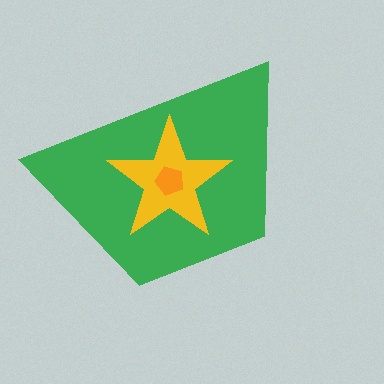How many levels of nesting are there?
3.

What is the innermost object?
The orange pentagon.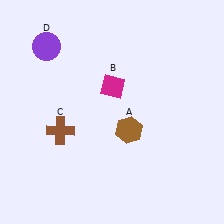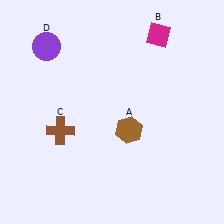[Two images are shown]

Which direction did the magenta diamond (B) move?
The magenta diamond (B) moved up.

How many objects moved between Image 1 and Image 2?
1 object moved between the two images.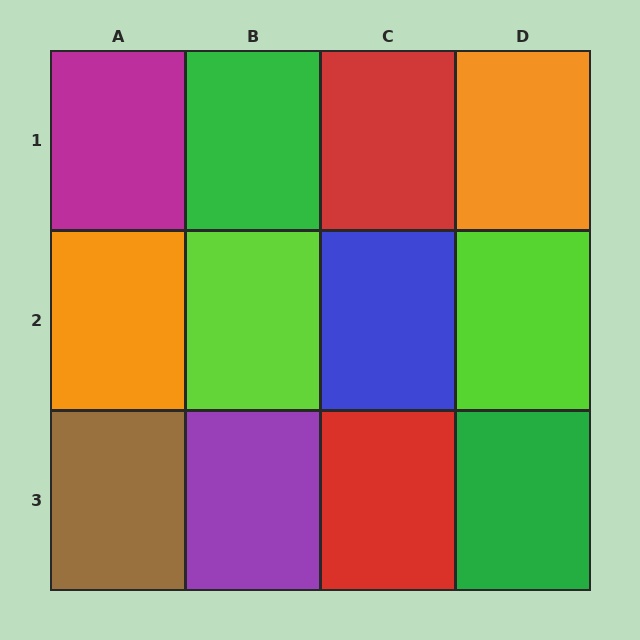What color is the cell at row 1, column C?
Red.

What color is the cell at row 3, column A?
Brown.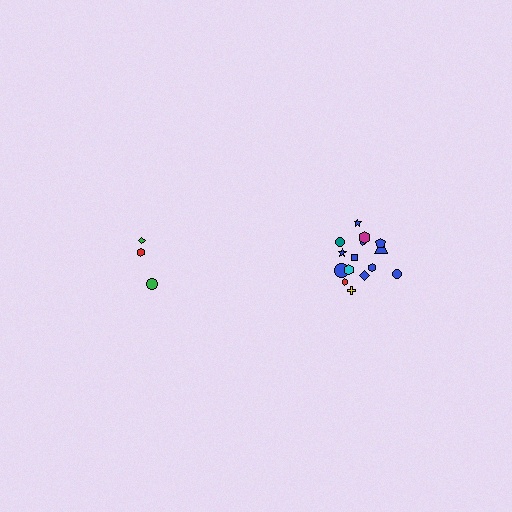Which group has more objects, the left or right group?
The right group.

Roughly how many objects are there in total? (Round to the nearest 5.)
Roughly 20 objects in total.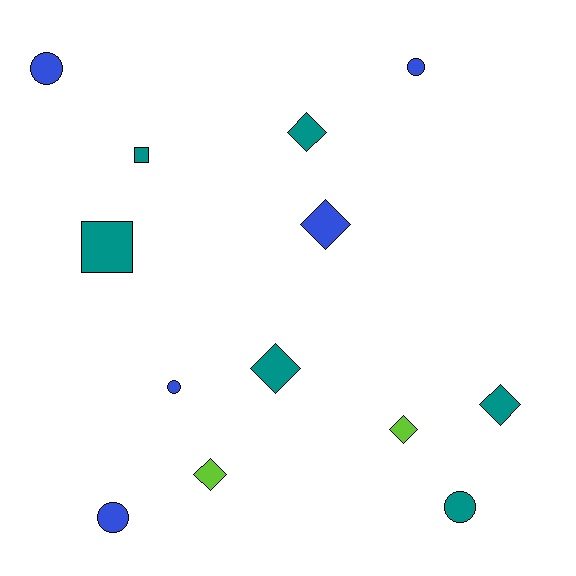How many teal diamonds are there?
There are 3 teal diamonds.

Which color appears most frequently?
Teal, with 6 objects.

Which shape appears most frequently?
Diamond, with 6 objects.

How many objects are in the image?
There are 13 objects.